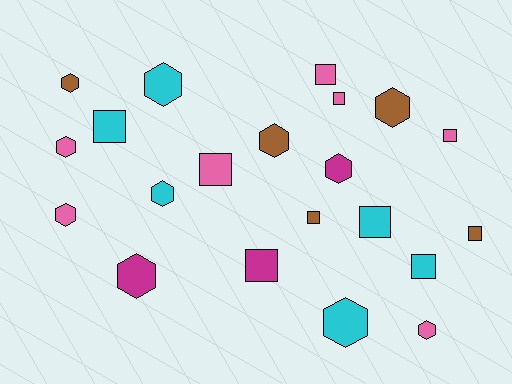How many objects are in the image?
There are 21 objects.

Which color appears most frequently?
Pink, with 7 objects.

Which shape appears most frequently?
Hexagon, with 11 objects.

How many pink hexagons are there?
There are 3 pink hexagons.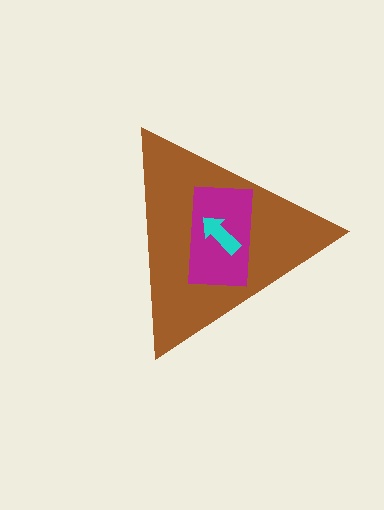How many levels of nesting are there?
3.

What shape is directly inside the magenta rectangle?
The cyan arrow.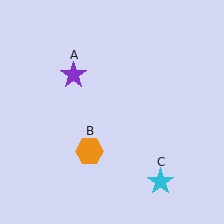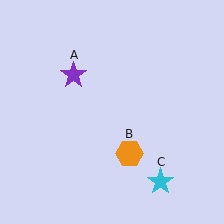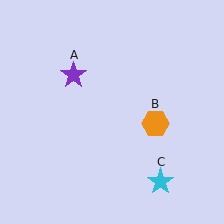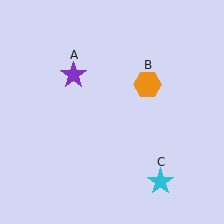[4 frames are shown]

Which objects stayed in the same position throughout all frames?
Purple star (object A) and cyan star (object C) remained stationary.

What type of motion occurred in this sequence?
The orange hexagon (object B) rotated counterclockwise around the center of the scene.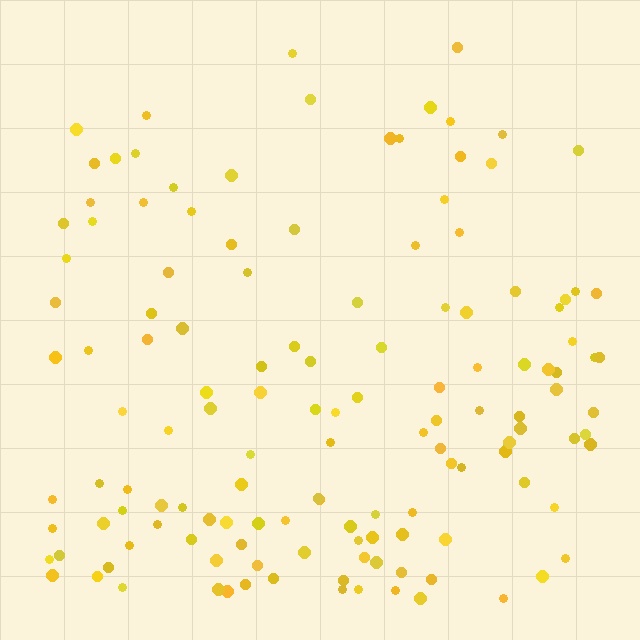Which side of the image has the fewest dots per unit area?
The top.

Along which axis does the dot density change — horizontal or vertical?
Vertical.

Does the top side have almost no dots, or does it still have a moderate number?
Still a moderate number, just noticeably fewer than the bottom.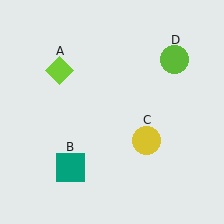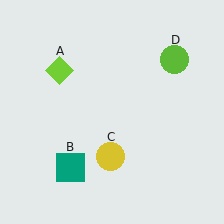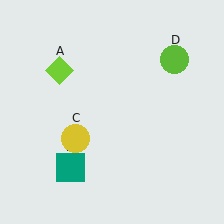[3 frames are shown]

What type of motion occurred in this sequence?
The yellow circle (object C) rotated clockwise around the center of the scene.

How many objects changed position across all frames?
1 object changed position: yellow circle (object C).